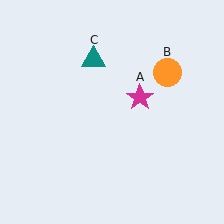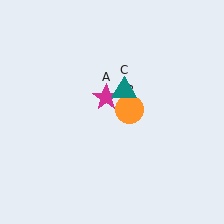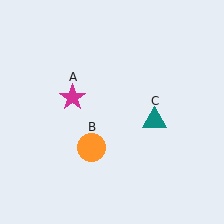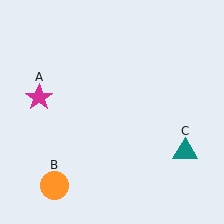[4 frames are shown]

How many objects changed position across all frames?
3 objects changed position: magenta star (object A), orange circle (object B), teal triangle (object C).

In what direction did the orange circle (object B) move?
The orange circle (object B) moved down and to the left.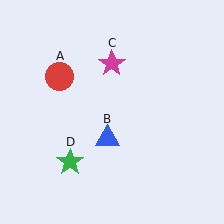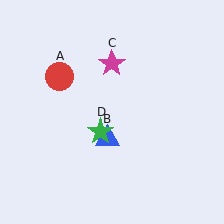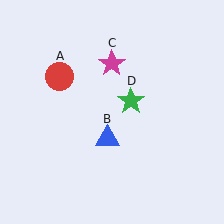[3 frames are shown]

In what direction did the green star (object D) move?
The green star (object D) moved up and to the right.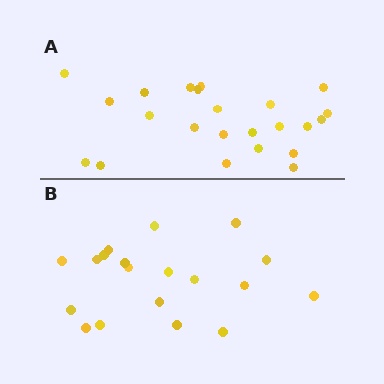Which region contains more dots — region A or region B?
Region A (the top region) has more dots.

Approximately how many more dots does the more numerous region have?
Region A has about 4 more dots than region B.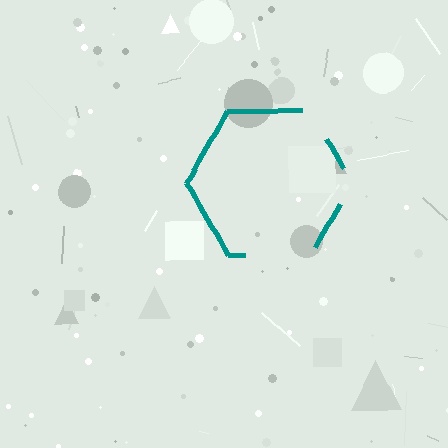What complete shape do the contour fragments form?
The contour fragments form a hexagon.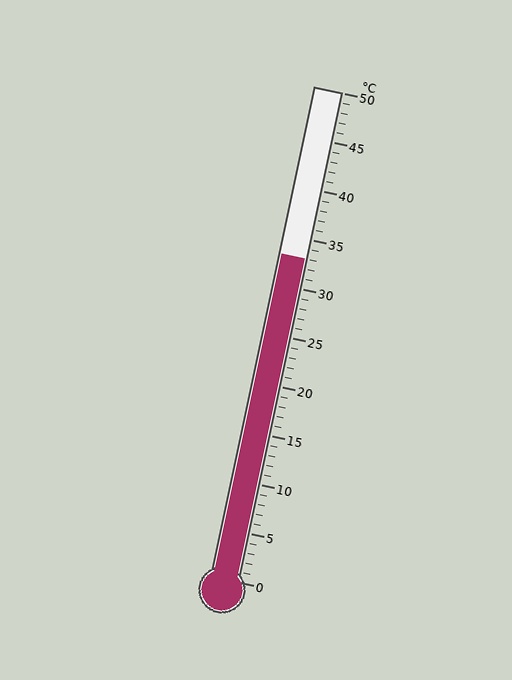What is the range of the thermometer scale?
The thermometer scale ranges from 0°C to 50°C.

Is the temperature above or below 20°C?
The temperature is above 20°C.